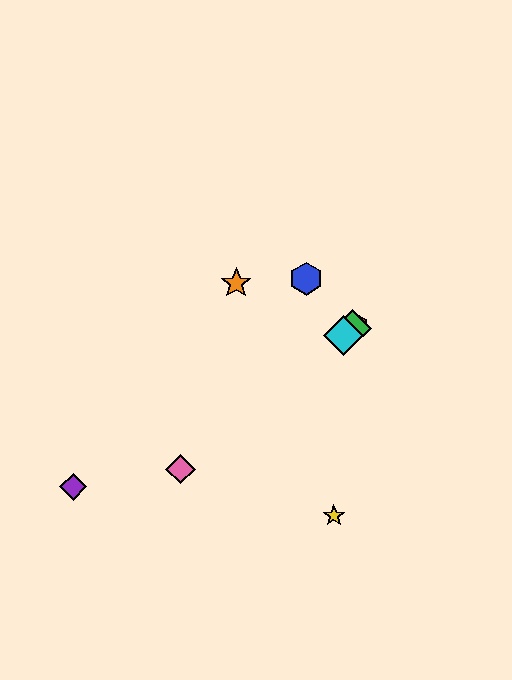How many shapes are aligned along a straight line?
4 shapes (the red hexagon, the green diamond, the cyan diamond, the pink diamond) are aligned along a straight line.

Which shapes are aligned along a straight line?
The red hexagon, the green diamond, the cyan diamond, the pink diamond are aligned along a straight line.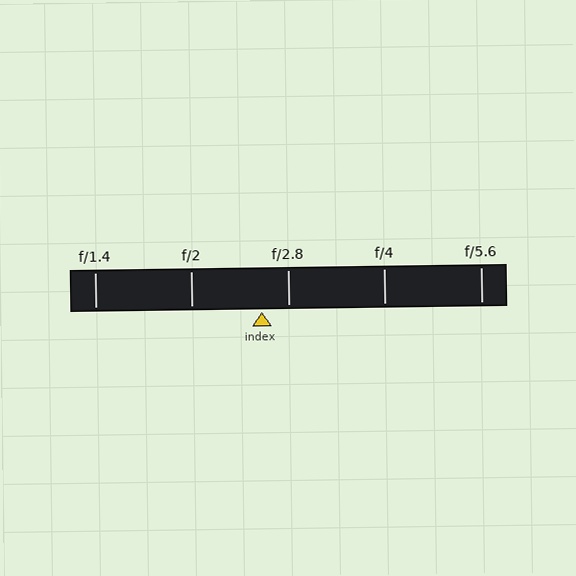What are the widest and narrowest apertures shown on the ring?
The widest aperture shown is f/1.4 and the narrowest is f/5.6.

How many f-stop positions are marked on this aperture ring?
There are 5 f-stop positions marked.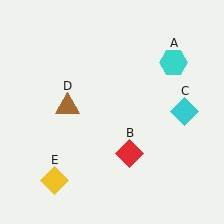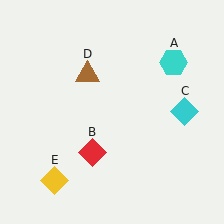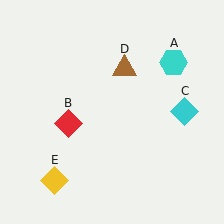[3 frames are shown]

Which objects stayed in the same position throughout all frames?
Cyan hexagon (object A) and cyan diamond (object C) and yellow diamond (object E) remained stationary.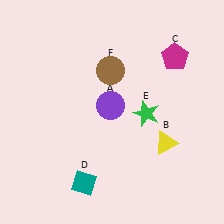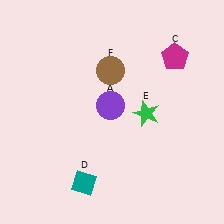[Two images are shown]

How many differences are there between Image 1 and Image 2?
There is 1 difference between the two images.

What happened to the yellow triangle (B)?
The yellow triangle (B) was removed in Image 2. It was in the bottom-right area of Image 1.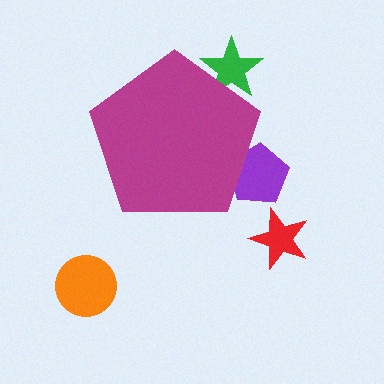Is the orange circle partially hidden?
No, the orange circle is fully visible.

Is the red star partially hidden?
No, the red star is fully visible.